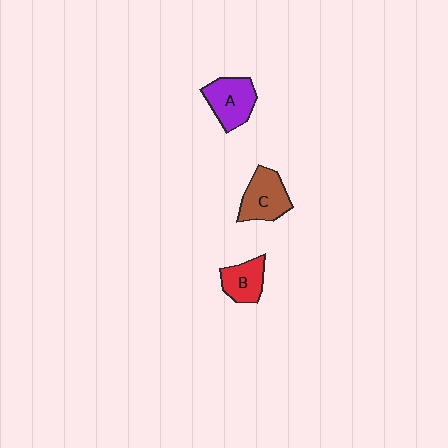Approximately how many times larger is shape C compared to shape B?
Approximately 1.3 times.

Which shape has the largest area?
Shape C (brown).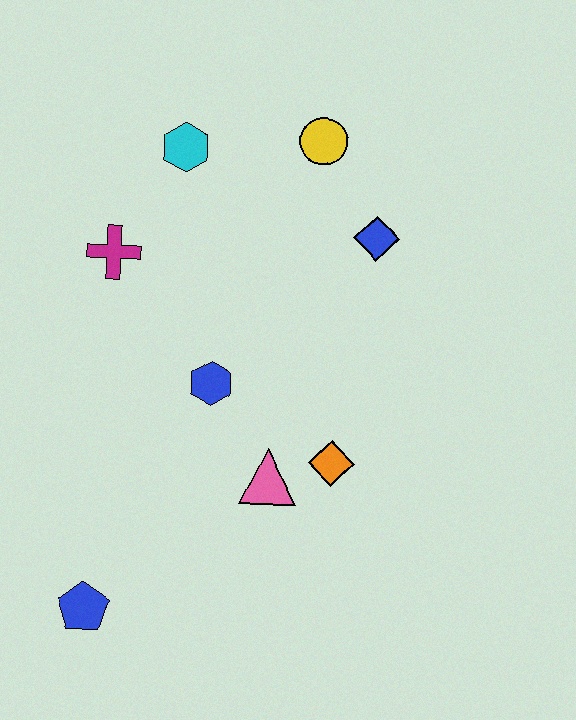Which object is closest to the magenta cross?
The cyan hexagon is closest to the magenta cross.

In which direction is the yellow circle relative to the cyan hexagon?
The yellow circle is to the right of the cyan hexagon.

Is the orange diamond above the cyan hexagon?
No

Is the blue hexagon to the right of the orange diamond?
No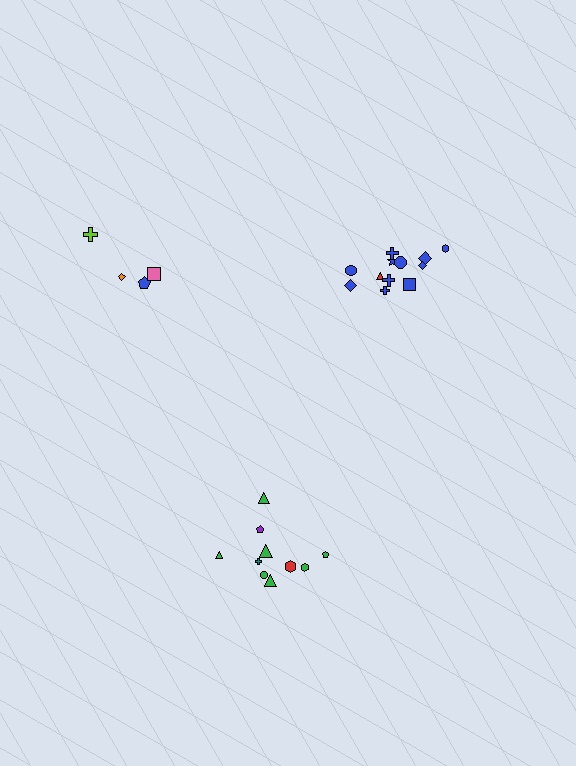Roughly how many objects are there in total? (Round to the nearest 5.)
Roughly 25 objects in total.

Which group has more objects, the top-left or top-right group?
The top-right group.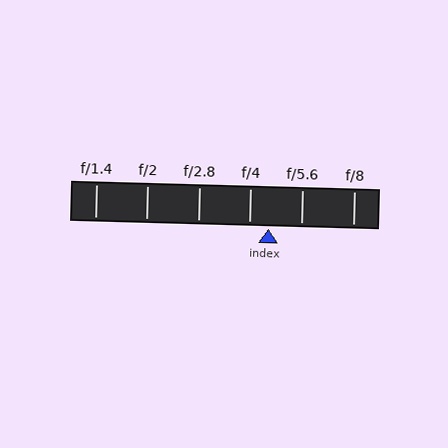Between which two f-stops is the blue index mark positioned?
The index mark is between f/4 and f/5.6.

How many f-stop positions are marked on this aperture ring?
There are 6 f-stop positions marked.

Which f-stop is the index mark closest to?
The index mark is closest to f/4.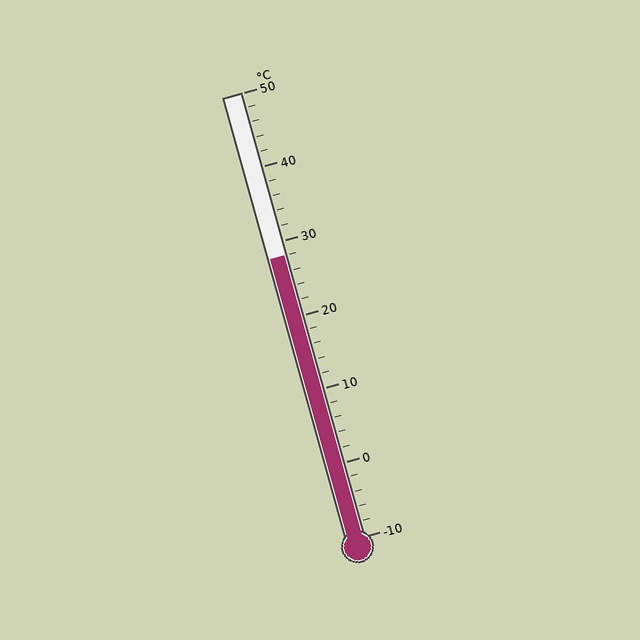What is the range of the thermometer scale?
The thermometer scale ranges from -10°C to 50°C.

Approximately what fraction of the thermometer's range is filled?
The thermometer is filled to approximately 65% of its range.